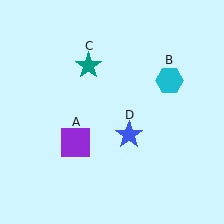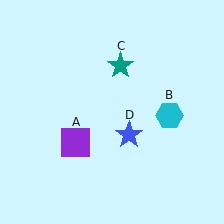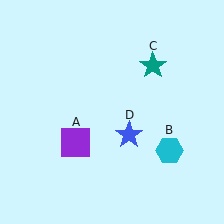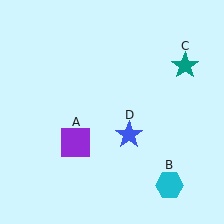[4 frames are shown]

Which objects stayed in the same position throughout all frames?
Purple square (object A) and blue star (object D) remained stationary.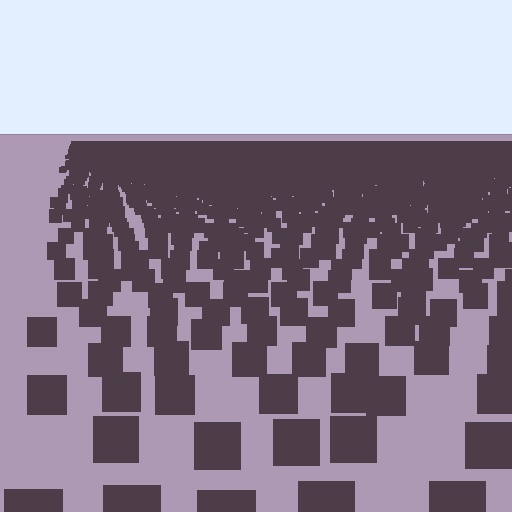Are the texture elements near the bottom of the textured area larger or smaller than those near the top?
Larger. Near the bottom, elements are closer to the viewer and appear at a bigger on-screen size.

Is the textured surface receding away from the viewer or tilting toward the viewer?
The surface is receding away from the viewer. Texture elements get smaller and denser toward the top.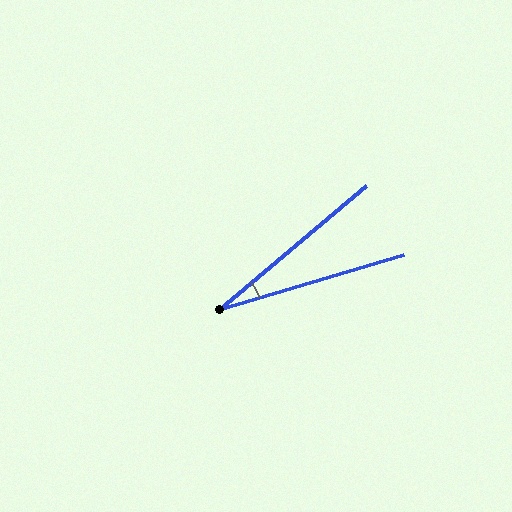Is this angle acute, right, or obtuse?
It is acute.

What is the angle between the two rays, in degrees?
Approximately 24 degrees.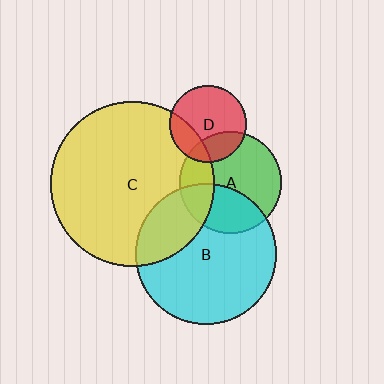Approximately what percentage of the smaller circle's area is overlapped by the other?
Approximately 25%.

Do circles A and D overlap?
Yes.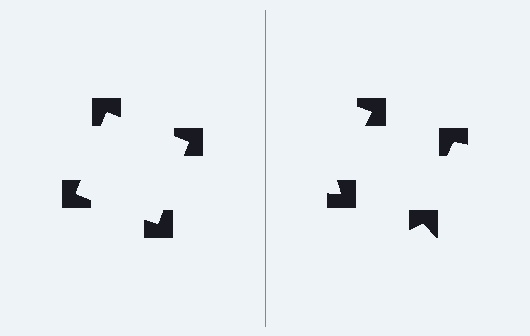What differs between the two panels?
The notched squares are positioned identically on both sides; only the wedge orientations differ. On the left they align to a square; on the right they are misaligned.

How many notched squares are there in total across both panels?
8 — 4 on each side.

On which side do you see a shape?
An illusory square appears on the left side. On the right side the wedge cuts are rotated, so no coherent shape forms.